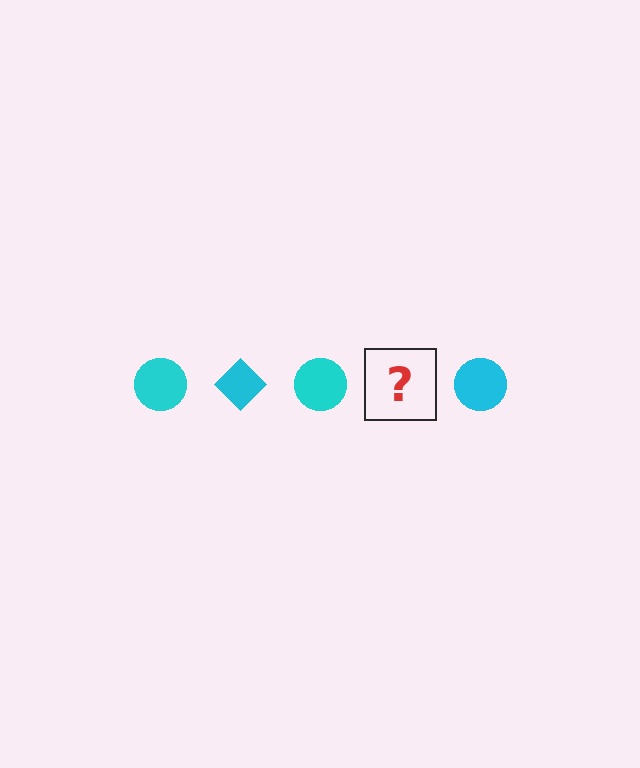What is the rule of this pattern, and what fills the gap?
The rule is that the pattern cycles through circle, diamond shapes in cyan. The gap should be filled with a cyan diamond.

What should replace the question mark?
The question mark should be replaced with a cyan diamond.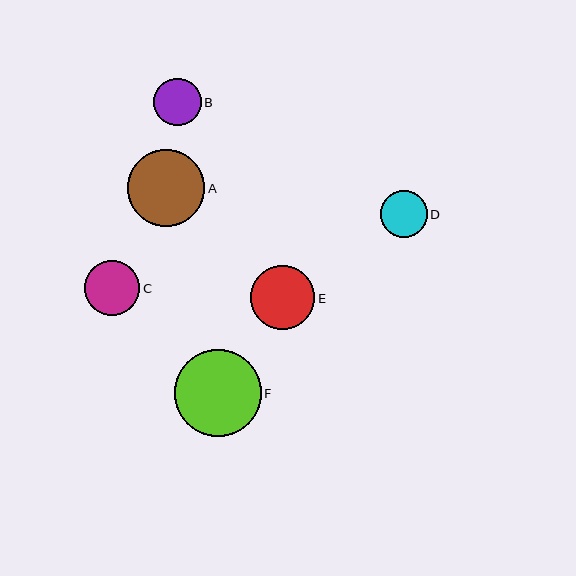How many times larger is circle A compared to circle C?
Circle A is approximately 1.4 times the size of circle C.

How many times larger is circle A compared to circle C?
Circle A is approximately 1.4 times the size of circle C.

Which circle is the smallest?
Circle D is the smallest with a size of approximately 47 pixels.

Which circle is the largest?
Circle F is the largest with a size of approximately 86 pixels.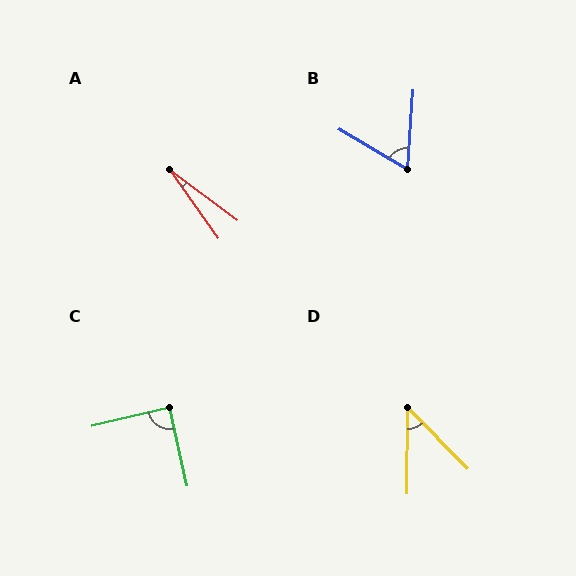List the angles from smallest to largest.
A (18°), D (45°), B (64°), C (89°).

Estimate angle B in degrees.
Approximately 64 degrees.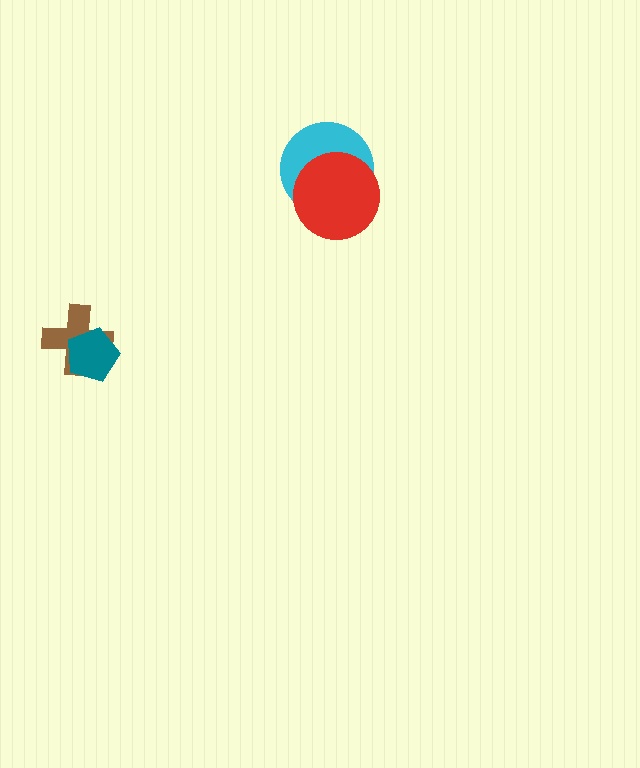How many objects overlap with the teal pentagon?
1 object overlaps with the teal pentagon.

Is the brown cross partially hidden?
Yes, it is partially covered by another shape.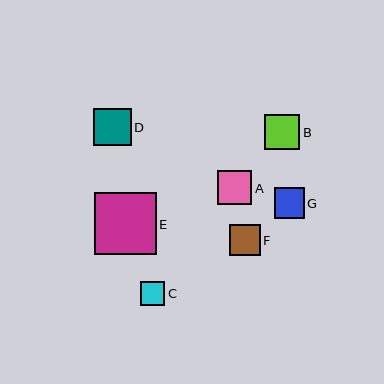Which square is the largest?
Square E is the largest with a size of approximately 61 pixels.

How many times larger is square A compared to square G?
Square A is approximately 1.1 times the size of square G.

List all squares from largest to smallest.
From largest to smallest: E, D, B, A, F, G, C.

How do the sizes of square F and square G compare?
Square F and square G are approximately the same size.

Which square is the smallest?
Square C is the smallest with a size of approximately 24 pixels.